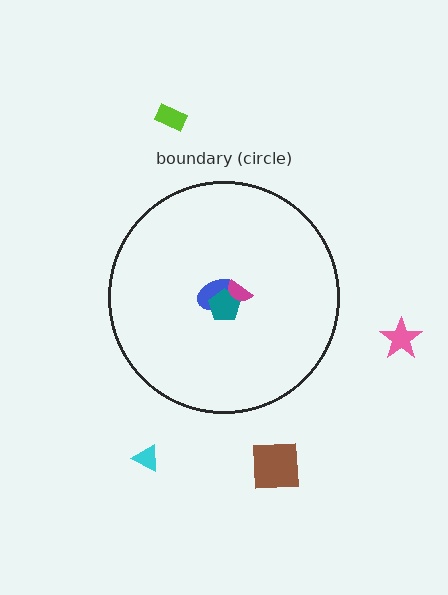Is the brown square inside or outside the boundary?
Outside.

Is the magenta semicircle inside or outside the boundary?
Inside.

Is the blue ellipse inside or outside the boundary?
Inside.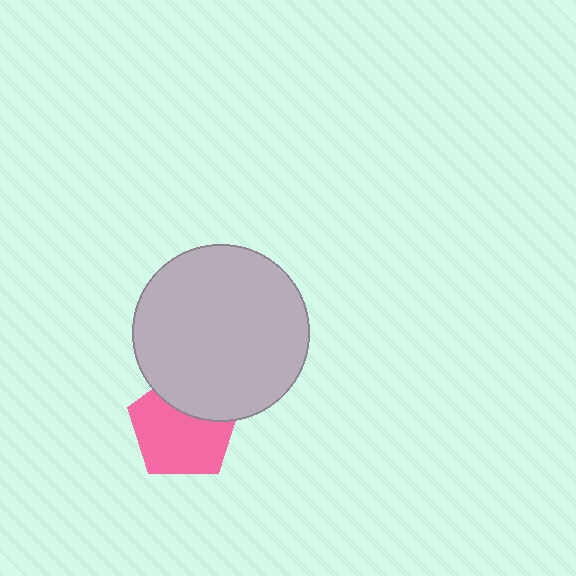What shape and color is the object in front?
The object in front is a light gray circle.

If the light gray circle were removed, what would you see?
You would see the complete pink pentagon.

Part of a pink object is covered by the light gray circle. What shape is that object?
It is a pentagon.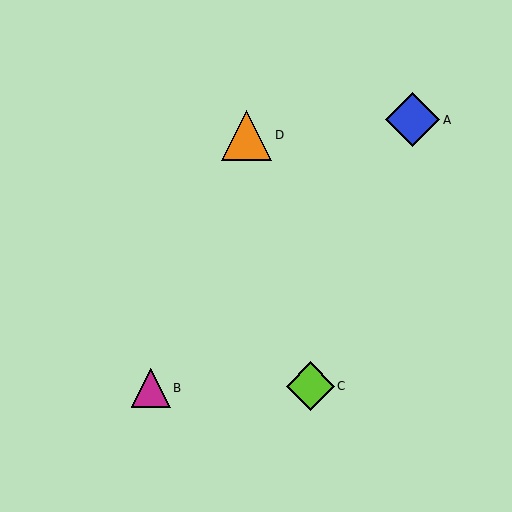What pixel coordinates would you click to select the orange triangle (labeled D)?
Click at (247, 135) to select the orange triangle D.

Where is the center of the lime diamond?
The center of the lime diamond is at (310, 386).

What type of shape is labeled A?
Shape A is a blue diamond.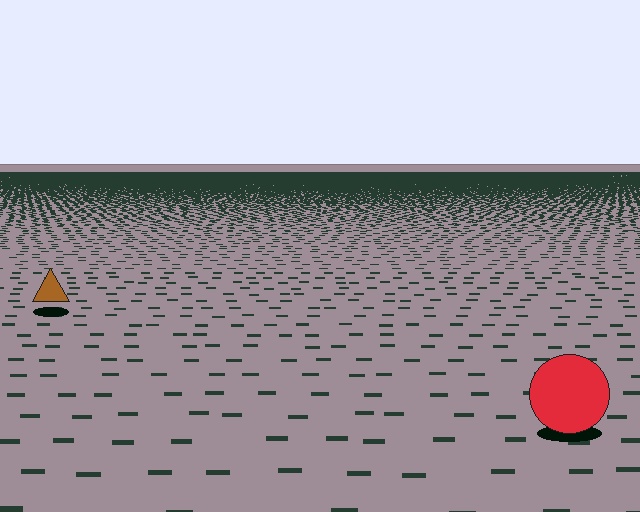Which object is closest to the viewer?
The red circle is closest. The texture marks near it are larger and more spread out.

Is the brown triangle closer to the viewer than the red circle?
No. The red circle is closer — you can tell from the texture gradient: the ground texture is coarser near it.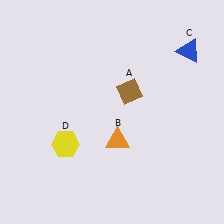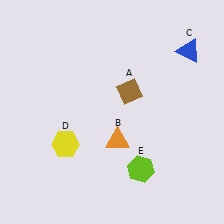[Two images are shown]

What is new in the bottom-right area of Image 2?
A lime hexagon (E) was added in the bottom-right area of Image 2.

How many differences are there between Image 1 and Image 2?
There is 1 difference between the two images.